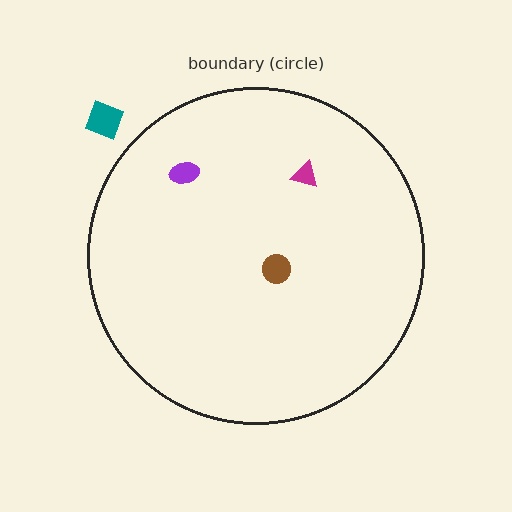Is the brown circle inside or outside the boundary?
Inside.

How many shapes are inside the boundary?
3 inside, 1 outside.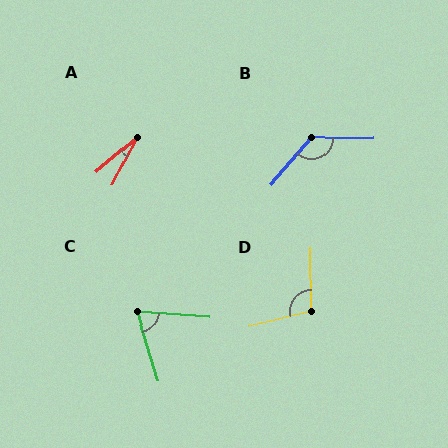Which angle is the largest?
B, at approximately 131 degrees.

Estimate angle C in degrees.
Approximately 69 degrees.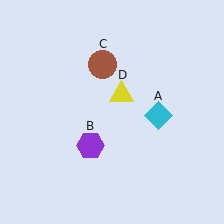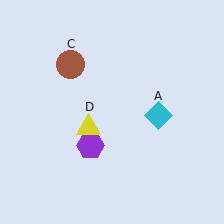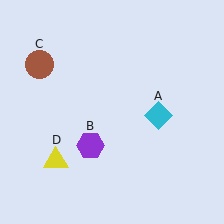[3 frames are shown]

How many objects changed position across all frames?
2 objects changed position: brown circle (object C), yellow triangle (object D).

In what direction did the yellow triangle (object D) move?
The yellow triangle (object D) moved down and to the left.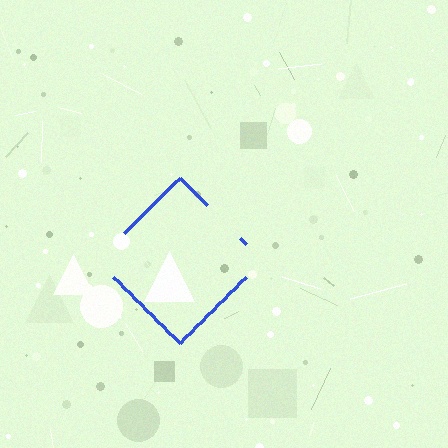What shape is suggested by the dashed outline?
The dashed outline suggests a diamond.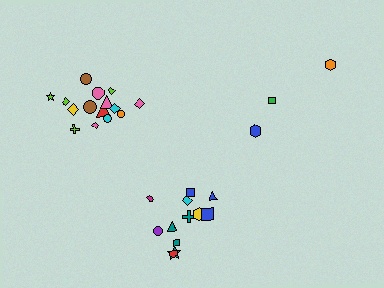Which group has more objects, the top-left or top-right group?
The top-left group.